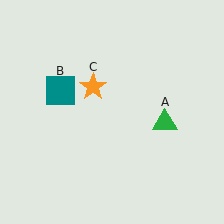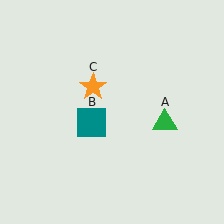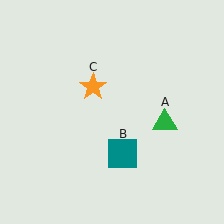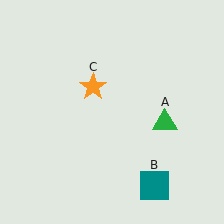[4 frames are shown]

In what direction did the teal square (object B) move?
The teal square (object B) moved down and to the right.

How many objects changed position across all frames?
1 object changed position: teal square (object B).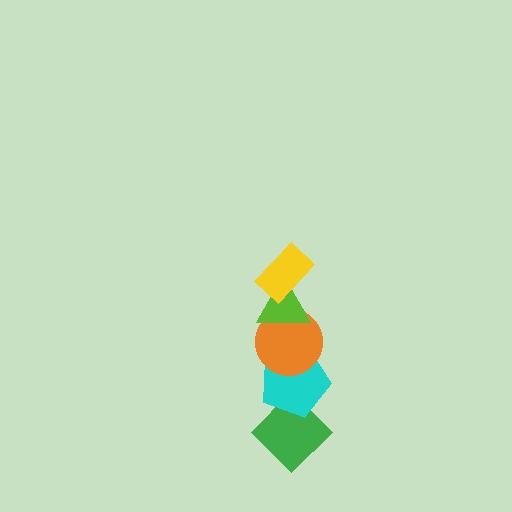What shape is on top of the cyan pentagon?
The orange circle is on top of the cyan pentagon.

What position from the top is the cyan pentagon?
The cyan pentagon is 4th from the top.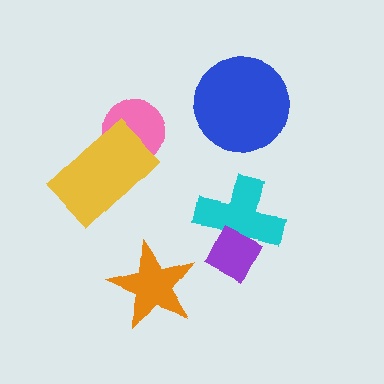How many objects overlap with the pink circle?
1 object overlaps with the pink circle.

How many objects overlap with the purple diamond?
1 object overlaps with the purple diamond.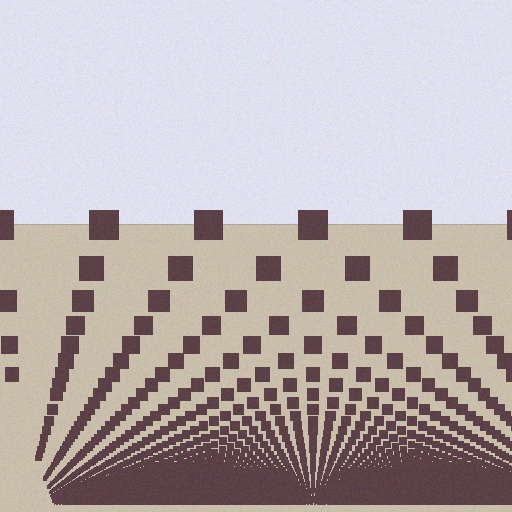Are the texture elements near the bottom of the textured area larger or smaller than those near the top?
Smaller. The gradient is inverted — elements near the bottom are smaller and denser.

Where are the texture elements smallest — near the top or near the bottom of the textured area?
Near the bottom.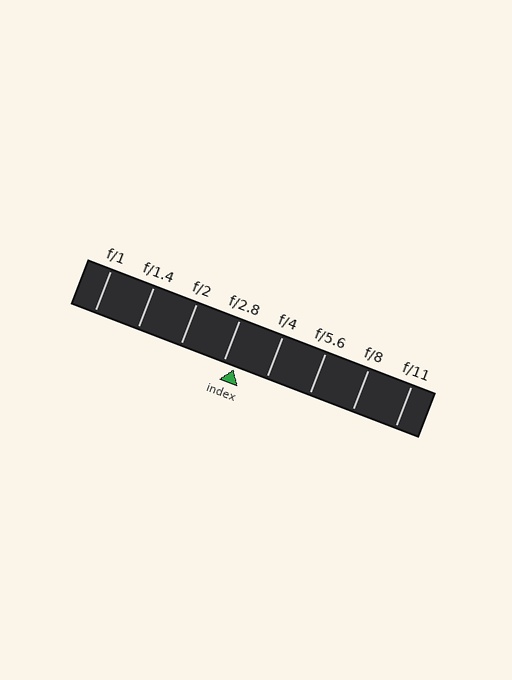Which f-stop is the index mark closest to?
The index mark is closest to f/2.8.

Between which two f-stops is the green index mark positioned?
The index mark is between f/2.8 and f/4.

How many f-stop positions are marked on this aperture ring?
There are 8 f-stop positions marked.